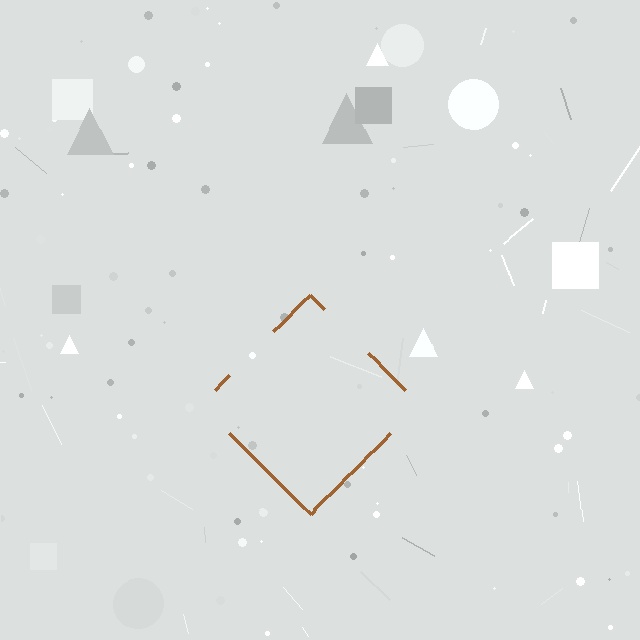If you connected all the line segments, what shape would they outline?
They would outline a diamond.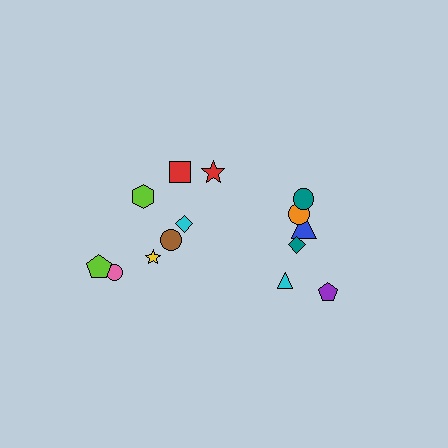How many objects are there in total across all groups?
There are 14 objects.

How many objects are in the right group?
There are 6 objects.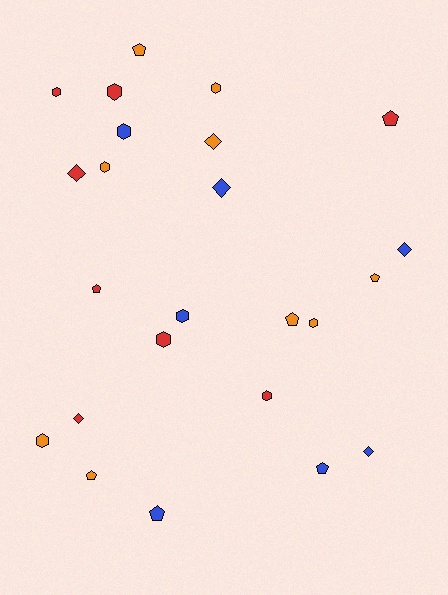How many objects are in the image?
There are 24 objects.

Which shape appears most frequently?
Hexagon, with 10 objects.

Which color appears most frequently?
Orange, with 9 objects.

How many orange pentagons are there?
There are 4 orange pentagons.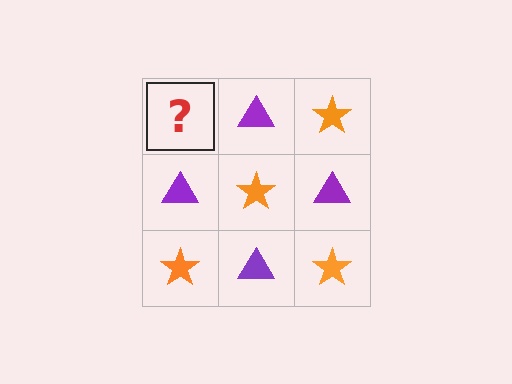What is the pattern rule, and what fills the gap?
The rule is that it alternates orange star and purple triangle in a checkerboard pattern. The gap should be filled with an orange star.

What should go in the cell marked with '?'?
The missing cell should contain an orange star.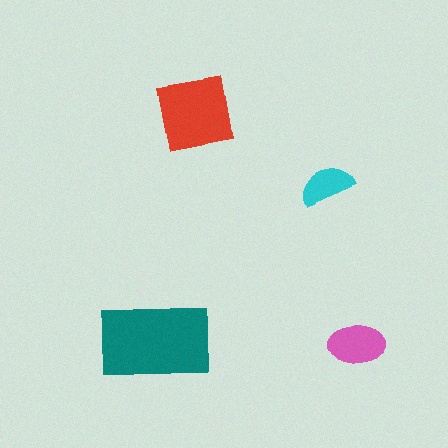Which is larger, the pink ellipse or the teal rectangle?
The teal rectangle.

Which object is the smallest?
The cyan semicircle.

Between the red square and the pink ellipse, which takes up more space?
The red square.